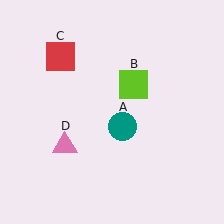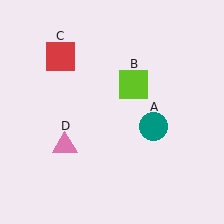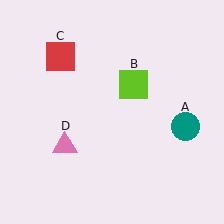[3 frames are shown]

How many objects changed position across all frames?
1 object changed position: teal circle (object A).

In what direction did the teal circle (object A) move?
The teal circle (object A) moved right.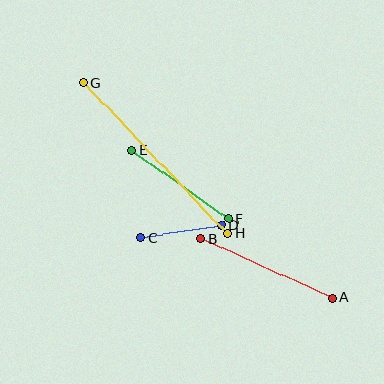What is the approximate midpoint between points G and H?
The midpoint is at approximately (155, 158) pixels.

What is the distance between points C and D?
The distance is approximately 81 pixels.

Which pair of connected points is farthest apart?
Points G and H are farthest apart.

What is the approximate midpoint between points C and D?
The midpoint is at approximately (181, 231) pixels.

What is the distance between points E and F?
The distance is approximately 119 pixels.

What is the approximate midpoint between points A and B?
The midpoint is at approximately (266, 268) pixels.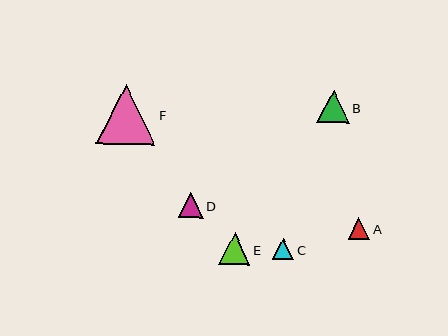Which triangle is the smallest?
Triangle C is the smallest with a size of approximately 21 pixels.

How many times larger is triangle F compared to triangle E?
Triangle F is approximately 1.9 times the size of triangle E.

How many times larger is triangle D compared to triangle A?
Triangle D is approximately 1.2 times the size of triangle A.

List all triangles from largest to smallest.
From largest to smallest: F, B, E, D, A, C.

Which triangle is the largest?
Triangle F is the largest with a size of approximately 60 pixels.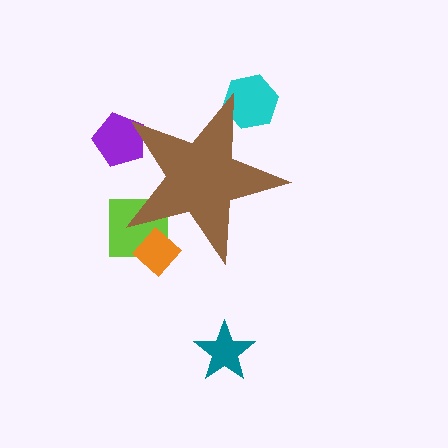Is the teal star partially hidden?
No, the teal star is fully visible.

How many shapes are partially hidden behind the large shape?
4 shapes are partially hidden.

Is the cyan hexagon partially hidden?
Yes, the cyan hexagon is partially hidden behind the brown star.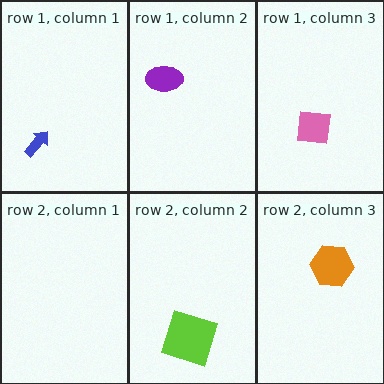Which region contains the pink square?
The row 1, column 3 region.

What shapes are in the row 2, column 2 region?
The lime square.